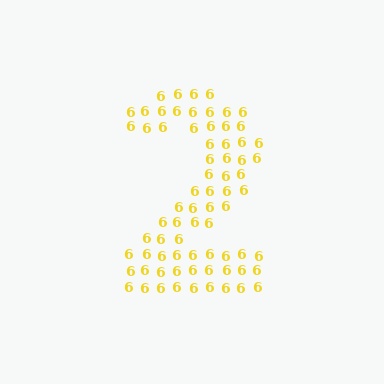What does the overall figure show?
The overall figure shows the digit 2.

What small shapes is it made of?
It is made of small digit 6's.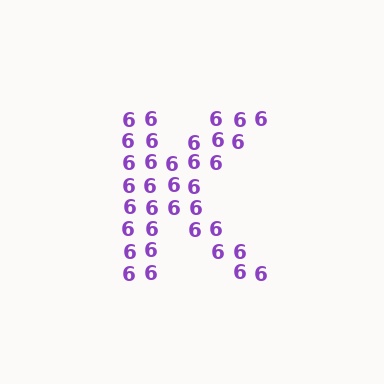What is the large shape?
The large shape is the letter K.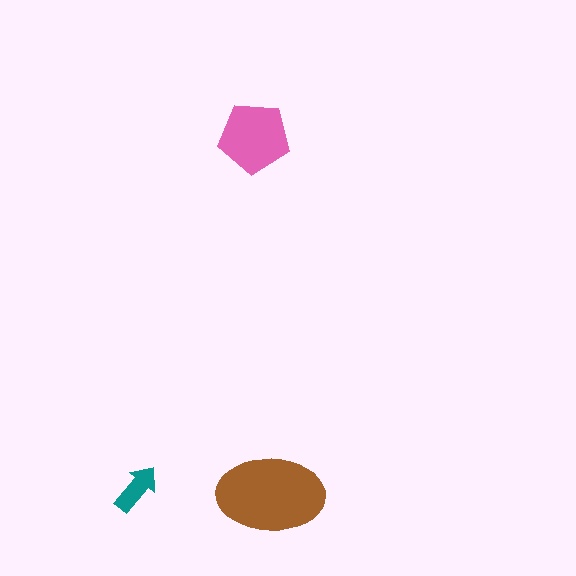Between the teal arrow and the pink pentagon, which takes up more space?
The pink pentagon.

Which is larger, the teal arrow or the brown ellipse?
The brown ellipse.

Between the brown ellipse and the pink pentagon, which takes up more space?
The brown ellipse.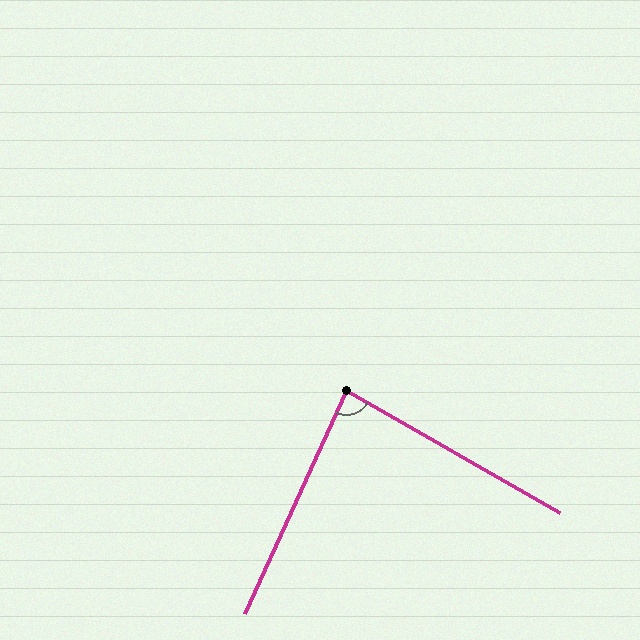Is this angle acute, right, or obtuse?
It is acute.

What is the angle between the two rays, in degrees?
Approximately 85 degrees.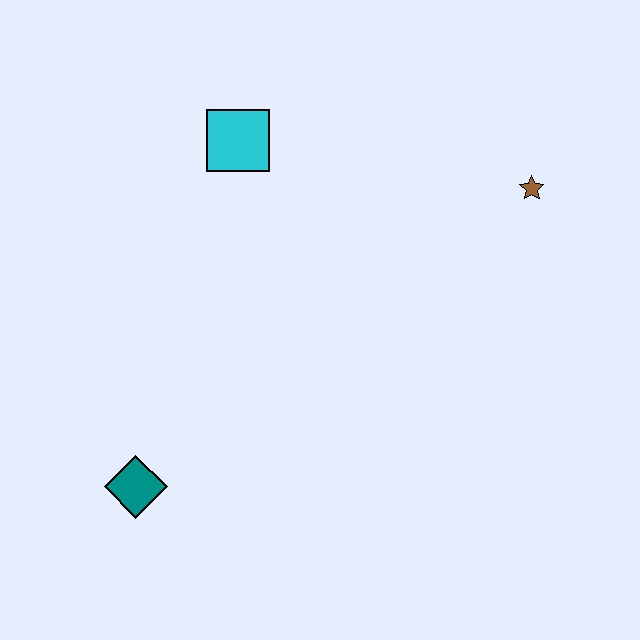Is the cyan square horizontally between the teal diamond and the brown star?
Yes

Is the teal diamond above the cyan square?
No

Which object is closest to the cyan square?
The brown star is closest to the cyan square.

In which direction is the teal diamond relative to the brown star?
The teal diamond is to the left of the brown star.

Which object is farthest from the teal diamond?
The brown star is farthest from the teal diamond.